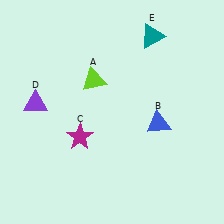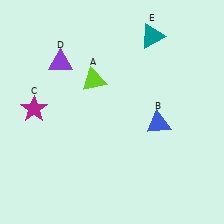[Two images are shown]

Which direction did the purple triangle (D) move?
The purple triangle (D) moved up.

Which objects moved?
The objects that moved are: the magenta star (C), the purple triangle (D).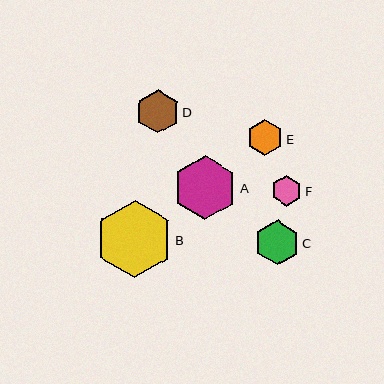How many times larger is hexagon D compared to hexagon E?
Hexagon D is approximately 1.2 times the size of hexagon E.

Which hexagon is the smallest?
Hexagon F is the smallest with a size of approximately 31 pixels.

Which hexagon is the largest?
Hexagon B is the largest with a size of approximately 77 pixels.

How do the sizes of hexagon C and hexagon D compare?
Hexagon C and hexagon D are approximately the same size.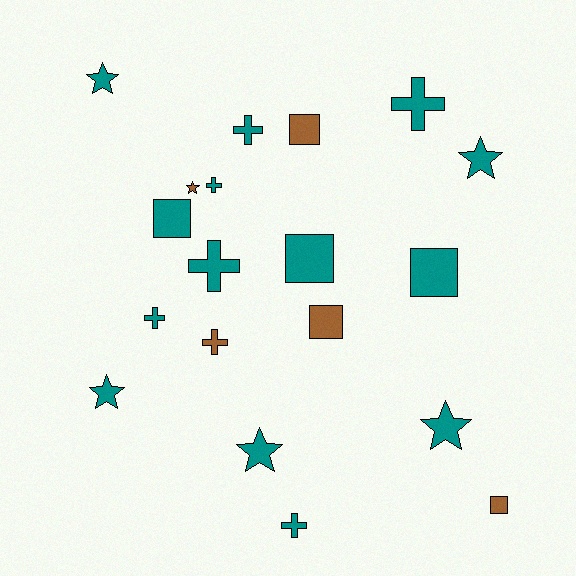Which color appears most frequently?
Teal, with 14 objects.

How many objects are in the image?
There are 19 objects.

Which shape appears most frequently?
Cross, with 7 objects.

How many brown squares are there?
There are 3 brown squares.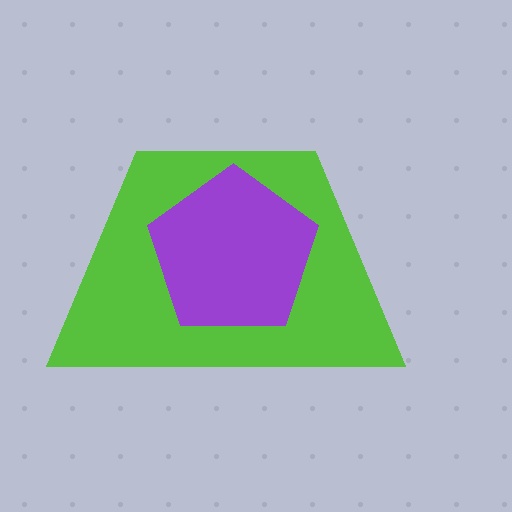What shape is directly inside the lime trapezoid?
The purple pentagon.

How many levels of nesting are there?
2.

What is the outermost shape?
The lime trapezoid.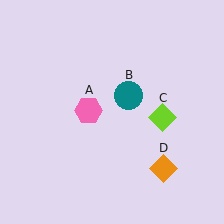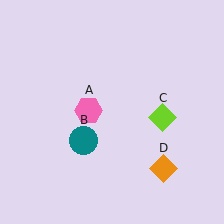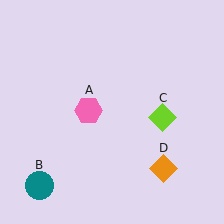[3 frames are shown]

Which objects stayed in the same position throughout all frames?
Pink hexagon (object A) and lime diamond (object C) and orange diamond (object D) remained stationary.